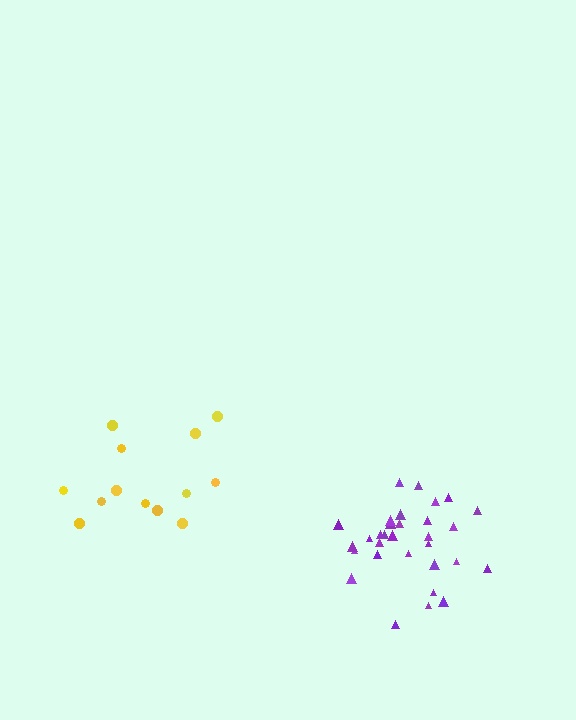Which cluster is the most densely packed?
Purple.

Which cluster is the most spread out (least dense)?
Yellow.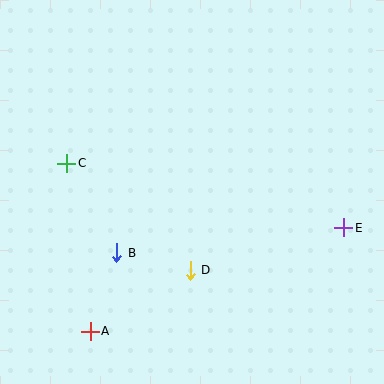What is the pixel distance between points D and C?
The distance between D and C is 163 pixels.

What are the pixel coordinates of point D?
Point D is at (190, 270).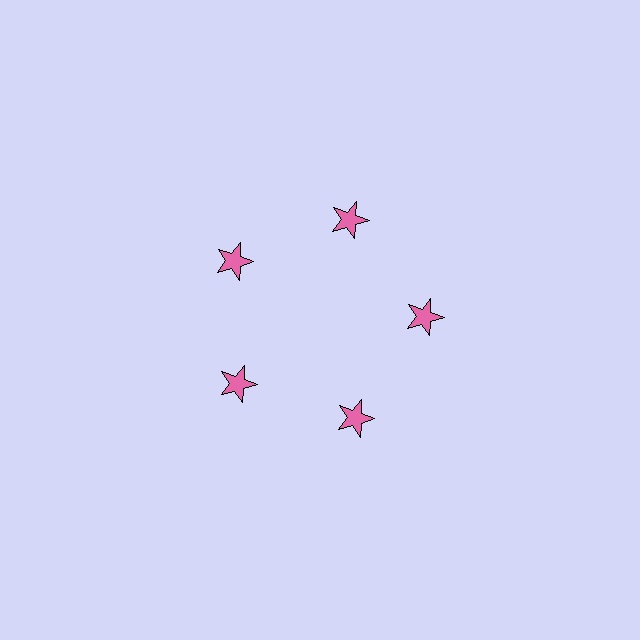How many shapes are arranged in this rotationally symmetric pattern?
There are 5 shapes, arranged in 5 groups of 1.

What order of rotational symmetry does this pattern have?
This pattern has 5-fold rotational symmetry.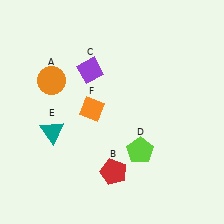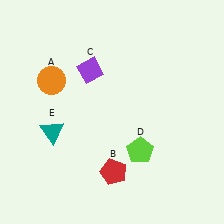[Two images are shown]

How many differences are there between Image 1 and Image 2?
There is 1 difference between the two images.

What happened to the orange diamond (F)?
The orange diamond (F) was removed in Image 2. It was in the top-left area of Image 1.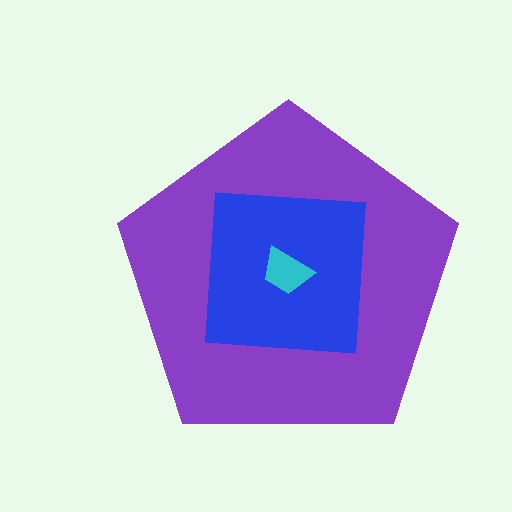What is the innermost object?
The cyan trapezoid.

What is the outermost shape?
The purple pentagon.